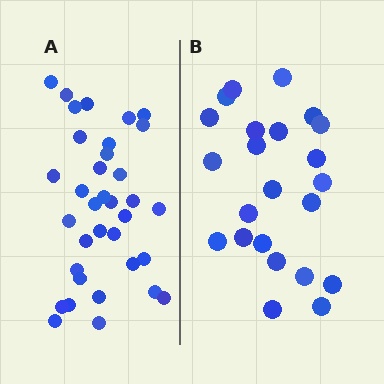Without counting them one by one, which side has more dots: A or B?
Region A (the left region) has more dots.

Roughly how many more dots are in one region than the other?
Region A has roughly 12 or so more dots than region B.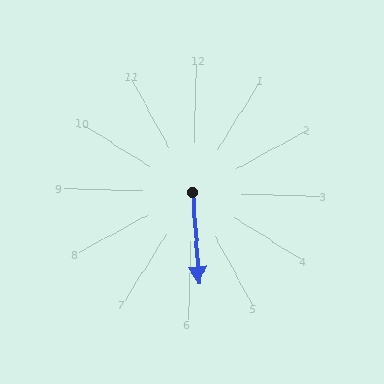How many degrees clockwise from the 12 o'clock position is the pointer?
Approximately 174 degrees.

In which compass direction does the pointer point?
South.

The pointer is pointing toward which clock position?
Roughly 6 o'clock.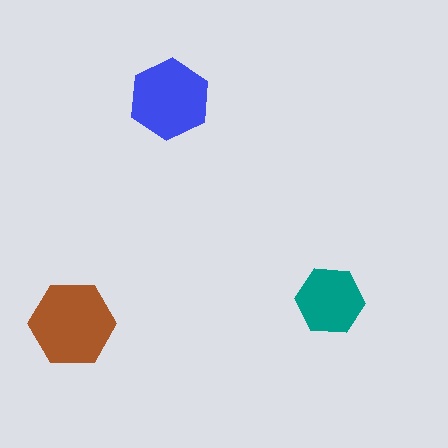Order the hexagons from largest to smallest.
the brown one, the blue one, the teal one.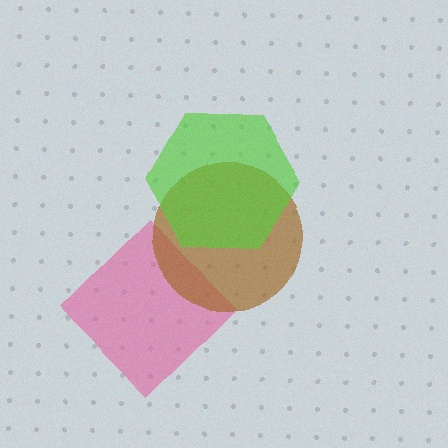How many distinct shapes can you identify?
There are 3 distinct shapes: a pink diamond, a brown circle, a lime hexagon.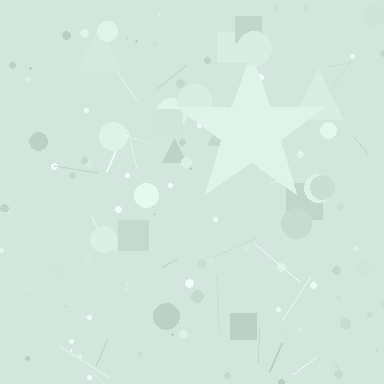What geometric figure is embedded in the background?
A star is embedded in the background.